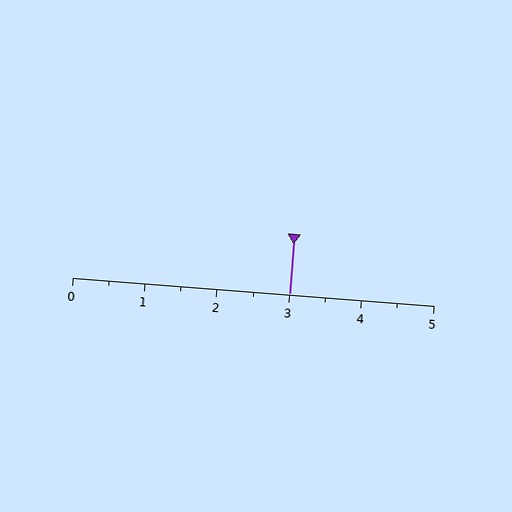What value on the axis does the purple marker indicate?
The marker indicates approximately 3.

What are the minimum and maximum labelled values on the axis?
The axis runs from 0 to 5.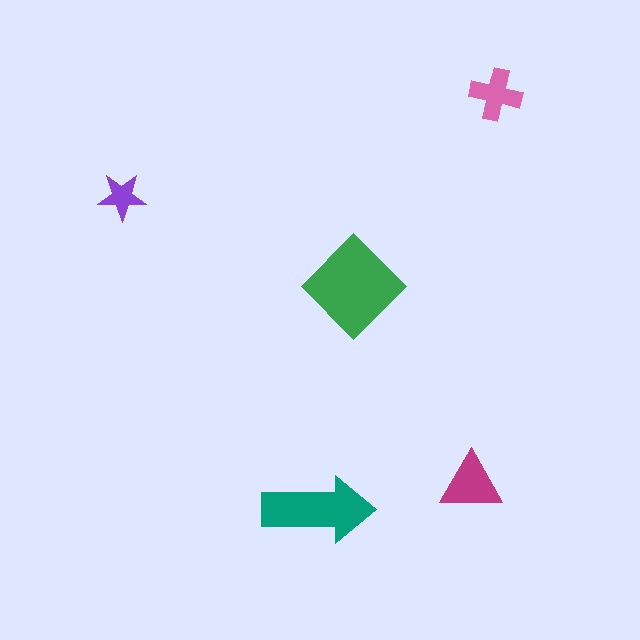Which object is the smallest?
The purple star.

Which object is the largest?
The green diamond.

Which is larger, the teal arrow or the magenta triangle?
The teal arrow.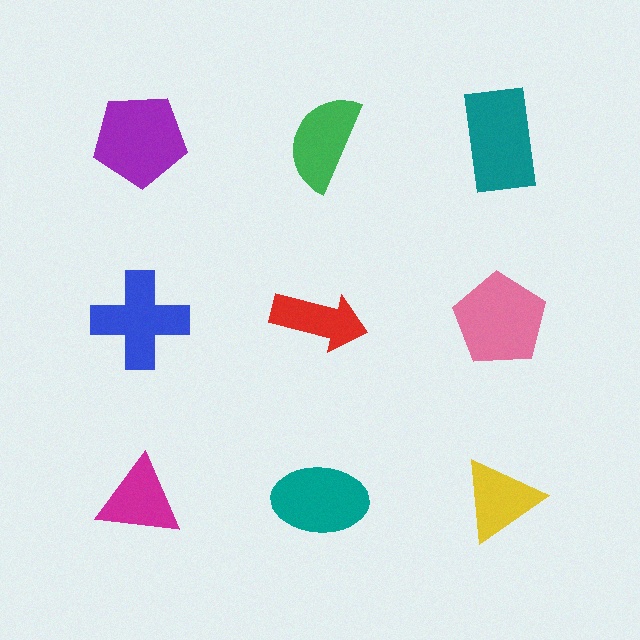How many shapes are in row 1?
3 shapes.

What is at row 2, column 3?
A pink pentagon.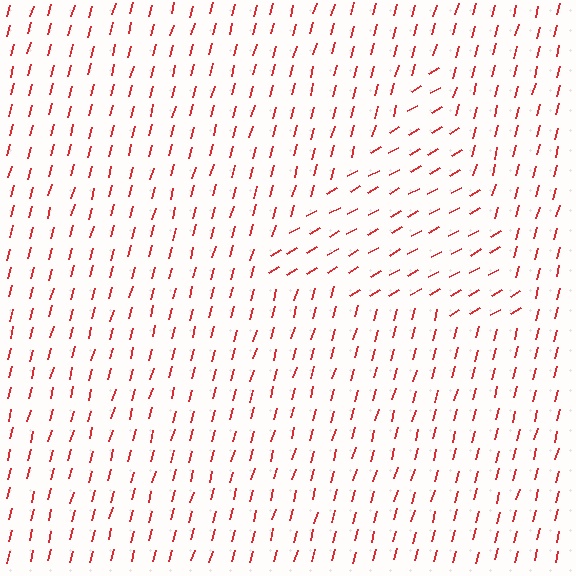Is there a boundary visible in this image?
Yes, there is a texture boundary formed by a change in line orientation.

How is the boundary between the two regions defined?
The boundary is defined purely by a change in line orientation (approximately 45 degrees difference). All lines are the same color and thickness.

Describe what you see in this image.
The image is filled with small red line segments. A triangle region in the image has lines oriented differently from the surrounding lines, creating a visible texture boundary.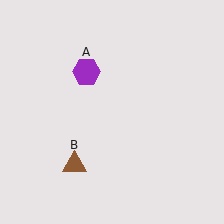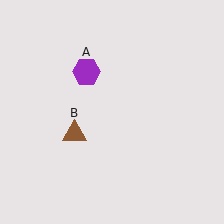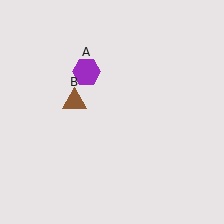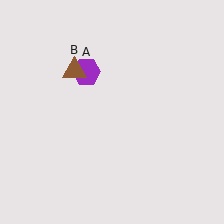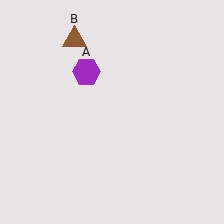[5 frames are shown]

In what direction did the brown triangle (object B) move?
The brown triangle (object B) moved up.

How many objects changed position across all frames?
1 object changed position: brown triangle (object B).